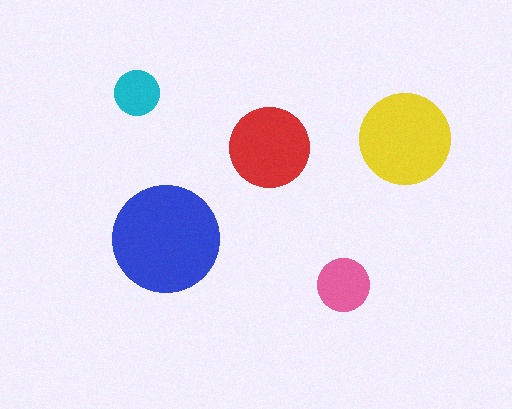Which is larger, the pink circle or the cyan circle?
The pink one.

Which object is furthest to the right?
The yellow circle is rightmost.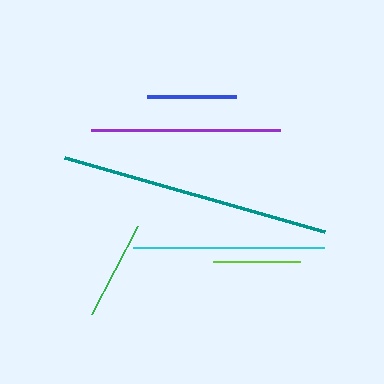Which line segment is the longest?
The teal line is the longest at approximately 271 pixels.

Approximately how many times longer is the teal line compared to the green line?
The teal line is approximately 2.7 times the length of the green line.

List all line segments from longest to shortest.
From longest to shortest: teal, cyan, purple, green, blue, lime.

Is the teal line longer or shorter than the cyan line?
The teal line is longer than the cyan line.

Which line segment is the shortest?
The lime line is the shortest at approximately 87 pixels.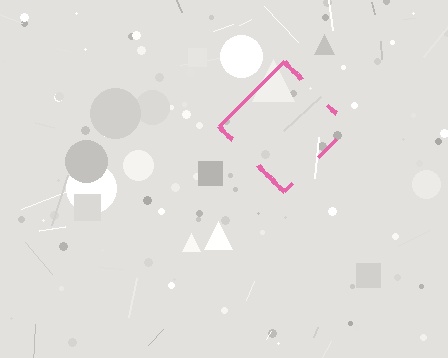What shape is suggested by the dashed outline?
The dashed outline suggests a diamond.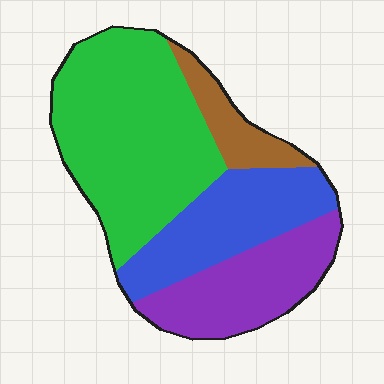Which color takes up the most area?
Green, at roughly 45%.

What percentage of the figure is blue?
Blue covers roughly 25% of the figure.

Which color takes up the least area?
Brown, at roughly 10%.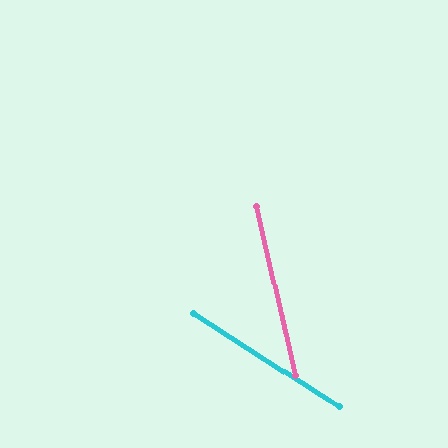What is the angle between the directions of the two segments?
Approximately 45 degrees.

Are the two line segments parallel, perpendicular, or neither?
Neither parallel nor perpendicular — they differ by about 45°.